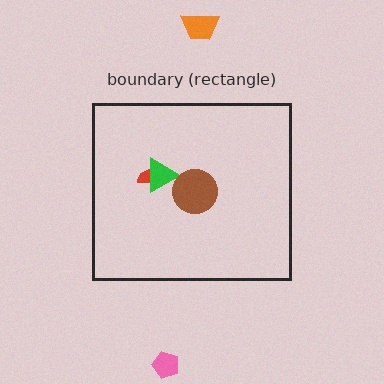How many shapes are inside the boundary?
4 inside, 2 outside.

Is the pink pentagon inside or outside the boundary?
Outside.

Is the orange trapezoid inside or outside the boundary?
Outside.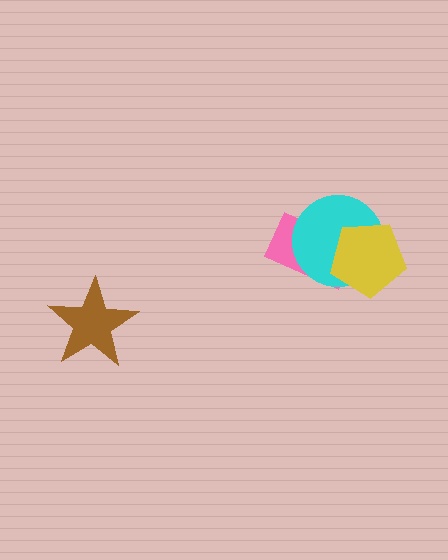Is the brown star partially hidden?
No, no other shape covers it.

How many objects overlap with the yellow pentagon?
2 objects overlap with the yellow pentagon.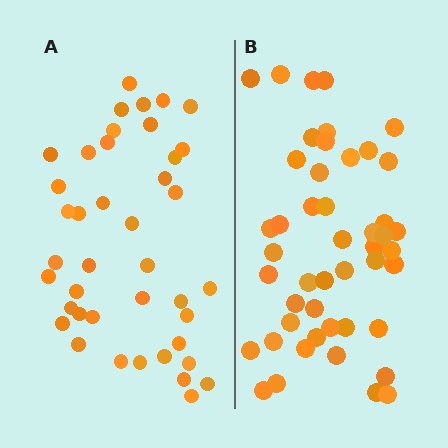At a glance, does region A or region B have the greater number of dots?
Region B (the right region) has more dots.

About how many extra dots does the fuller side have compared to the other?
Region B has about 6 more dots than region A.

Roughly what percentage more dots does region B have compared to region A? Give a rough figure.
About 15% more.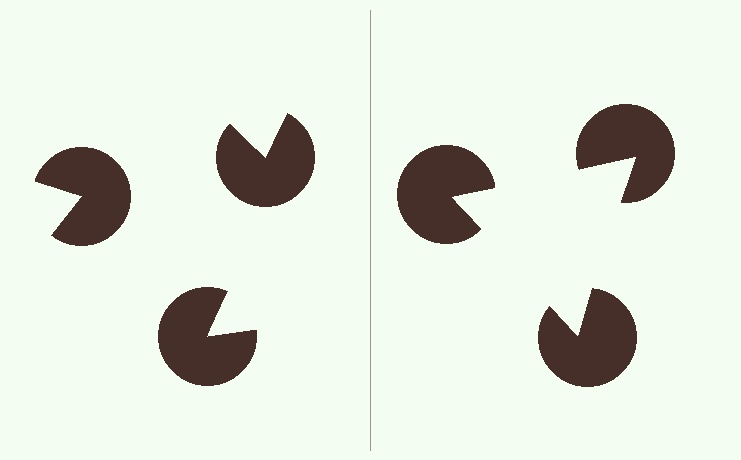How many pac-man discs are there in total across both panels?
6 — 3 on each side.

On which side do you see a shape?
An illusory triangle appears on the right side. On the left side the wedge cuts are rotated, so no coherent shape forms.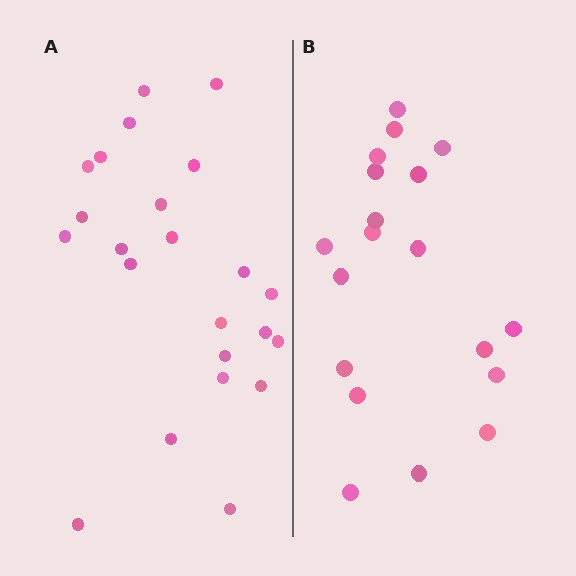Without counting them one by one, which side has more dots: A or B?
Region A (the left region) has more dots.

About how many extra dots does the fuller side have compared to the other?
Region A has about 4 more dots than region B.